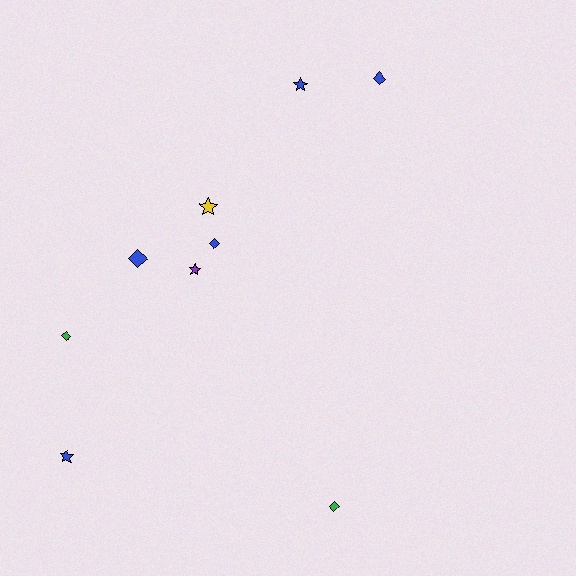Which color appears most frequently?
Blue, with 5 objects.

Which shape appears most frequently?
Diamond, with 5 objects.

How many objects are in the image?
There are 9 objects.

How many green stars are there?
There are no green stars.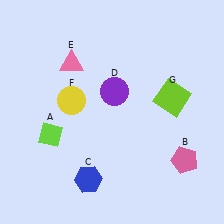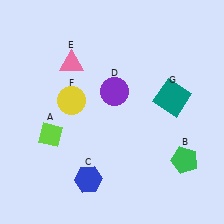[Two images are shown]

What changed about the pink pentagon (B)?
In Image 1, B is pink. In Image 2, it changed to green.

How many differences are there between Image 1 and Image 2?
There are 2 differences between the two images.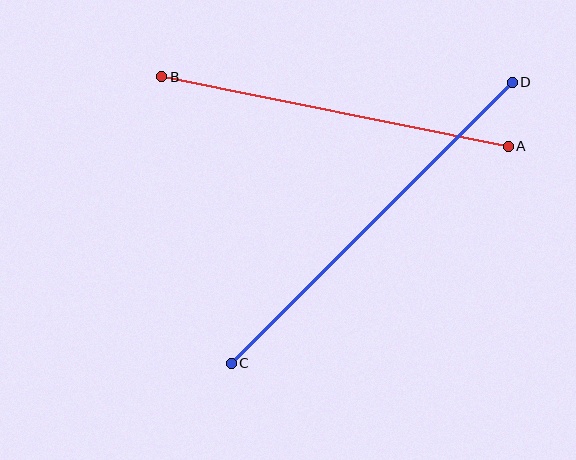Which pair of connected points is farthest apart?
Points C and D are farthest apart.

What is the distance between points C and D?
The distance is approximately 397 pixels.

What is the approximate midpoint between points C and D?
The midpoint is at approximately (372, 223) pixels.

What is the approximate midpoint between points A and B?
The midpoint is at approximately (335, 112) pixels.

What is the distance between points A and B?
The distance is approximately 353 pixels.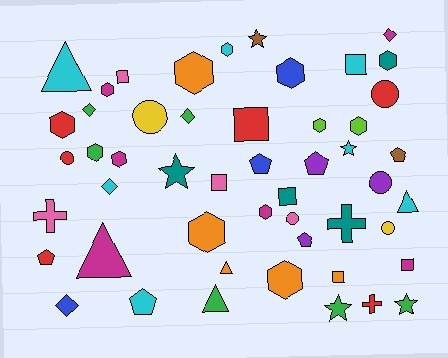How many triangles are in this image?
There are 5 triangles.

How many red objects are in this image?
There are 6 red objects.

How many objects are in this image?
There are 50 objects.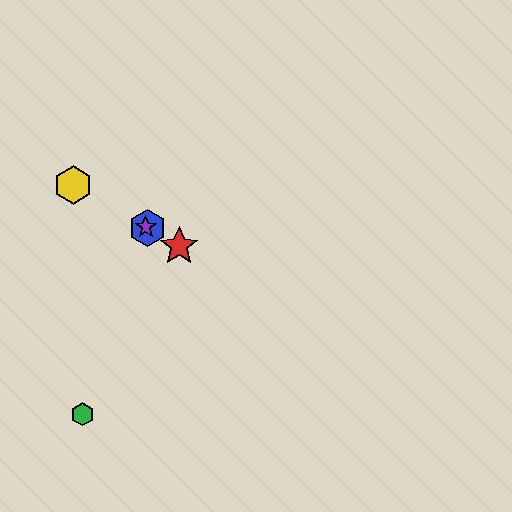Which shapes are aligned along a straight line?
The red star, the blue hexagon, the yellow hexagon, the purple star are aligned along a straight line.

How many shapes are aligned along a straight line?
4 shapes (the red star, the blue hexagon, the yellow hexagon, the purple star) are aligned along a straight line.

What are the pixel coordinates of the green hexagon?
The green hexagon is at (82, 414).